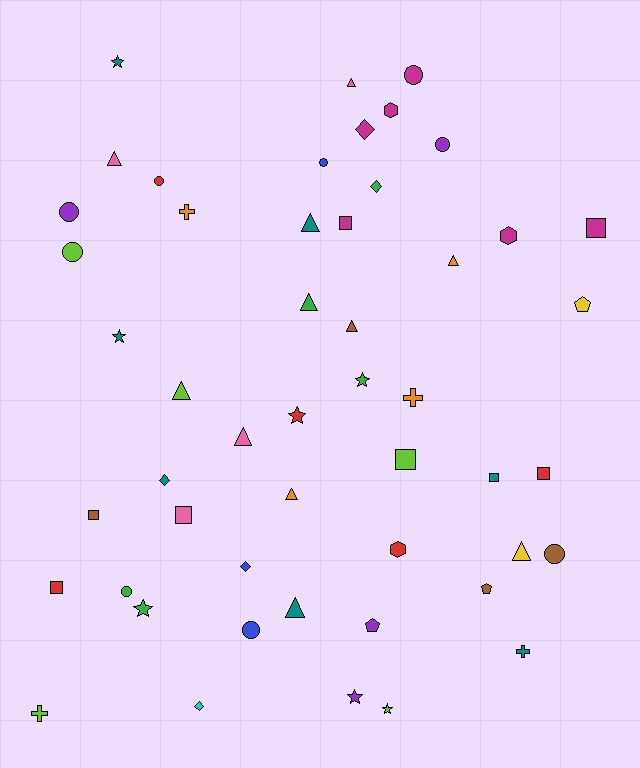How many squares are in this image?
There are 8 squares.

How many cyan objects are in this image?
There is 1 cyan object.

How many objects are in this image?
There are 50 objects.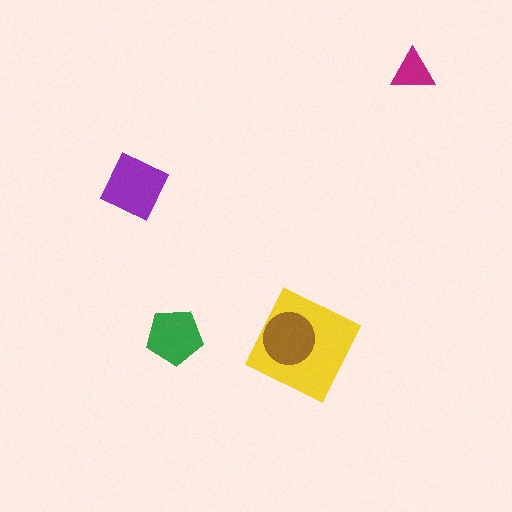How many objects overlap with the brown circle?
1 object overlaps with the brown circle.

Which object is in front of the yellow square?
The brown circle is in front of the yellow square.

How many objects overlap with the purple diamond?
0 objects overlap with the purple diamond.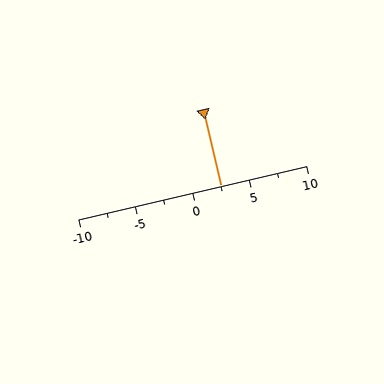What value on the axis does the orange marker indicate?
The marker indicates approximately 2.5.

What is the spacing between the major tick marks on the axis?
The major ticks are spaced 5 apart.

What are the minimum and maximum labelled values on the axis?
The axis runs from -10 to 10.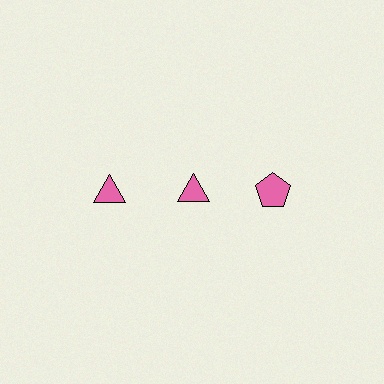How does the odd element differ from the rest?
It has a different shape: pentagon instead of triangle.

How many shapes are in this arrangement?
There are 3 shapes arranged in a grid pattern.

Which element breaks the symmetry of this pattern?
The pink pentagon in the top row, center column breaks the symmetry. All other shapes are pink triangles.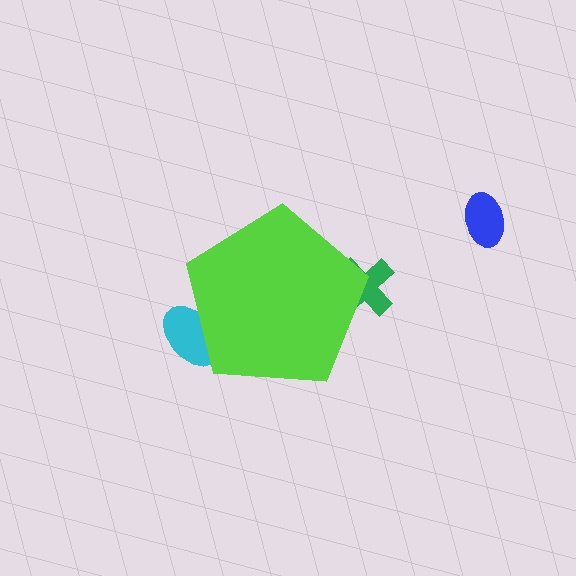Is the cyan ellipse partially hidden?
Yes, the cyan ellipse is partially hidden behind the lime pentagon.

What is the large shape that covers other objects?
A lime pentagon.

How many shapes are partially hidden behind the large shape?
2 shapes are partially hidden.